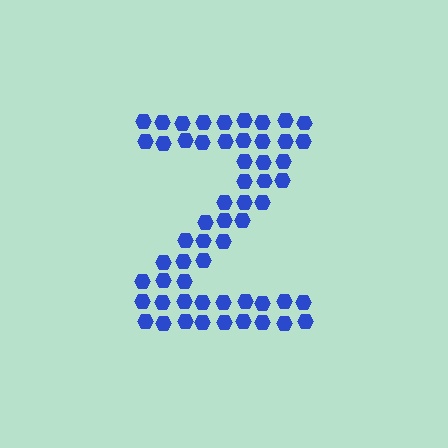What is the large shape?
The large shape is the letter Z.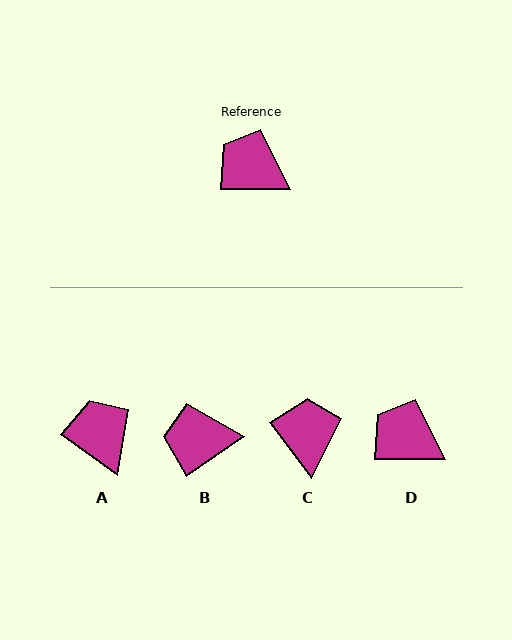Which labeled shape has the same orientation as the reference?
D.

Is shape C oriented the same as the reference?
No, it is off by about 53 degrees.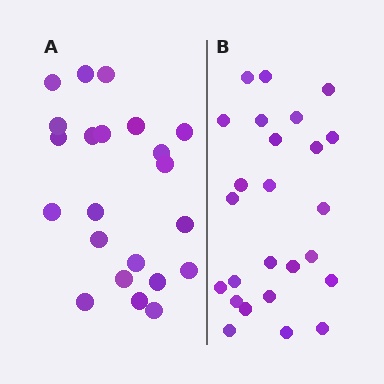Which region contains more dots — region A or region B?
Region B (the right region) has more dots.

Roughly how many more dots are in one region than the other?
Region B has just a few more — roughly 2 or 3 more dots than region A.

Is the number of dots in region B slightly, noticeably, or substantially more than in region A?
Region B has only slightly more — the two regions are fairly close. The ratio is roughly 1.1 to 1.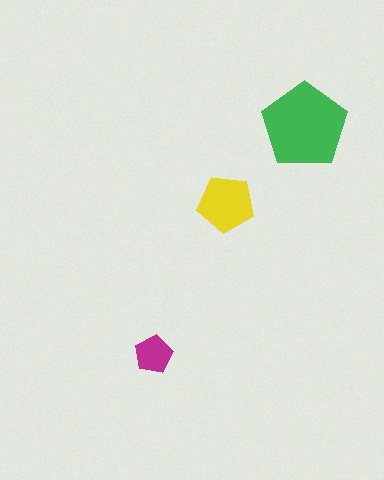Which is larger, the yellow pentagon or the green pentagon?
The green one.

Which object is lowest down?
The magenta pentagon is bottommost.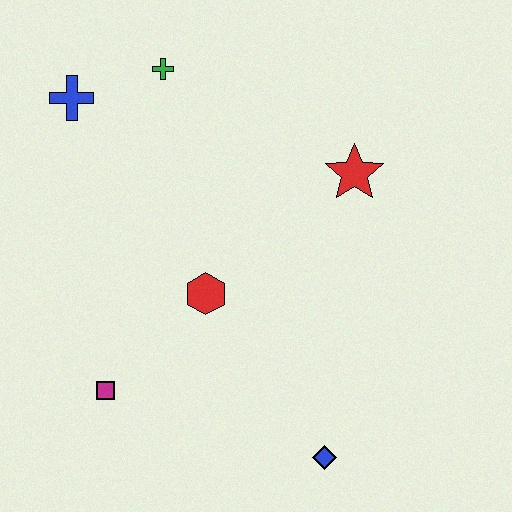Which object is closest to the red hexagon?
The magenta square is closest to the red hexagon.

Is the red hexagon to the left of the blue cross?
No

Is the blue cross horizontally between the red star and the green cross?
No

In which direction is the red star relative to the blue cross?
The red star is to the right of the blue cross.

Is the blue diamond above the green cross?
No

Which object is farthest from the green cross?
The blue diamond is farthest from the green cross.